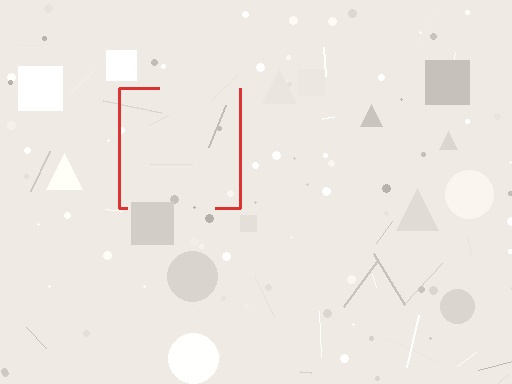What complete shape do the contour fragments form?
The contour fragments form a square.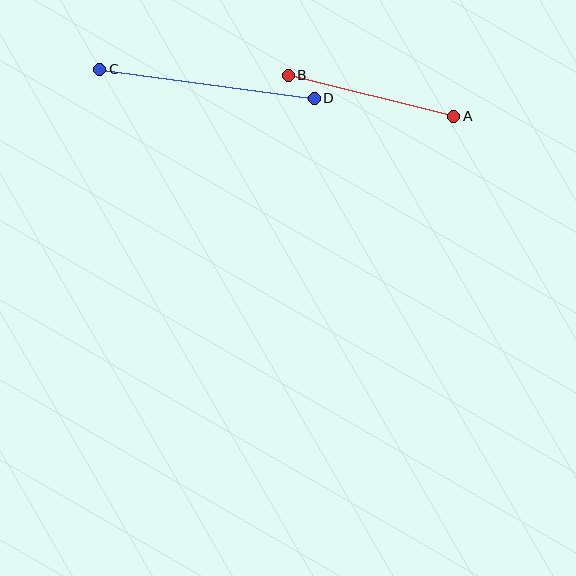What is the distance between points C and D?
The distance is approximately 216 pixels.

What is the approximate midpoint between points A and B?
The midpoint is at approximately (371, 96) pixels.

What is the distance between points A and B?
The distance is approximately 170 pixels.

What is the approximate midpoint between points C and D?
The midpoint is at approximately (207, 84) pixels.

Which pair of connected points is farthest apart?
Points C and D are farthest apart.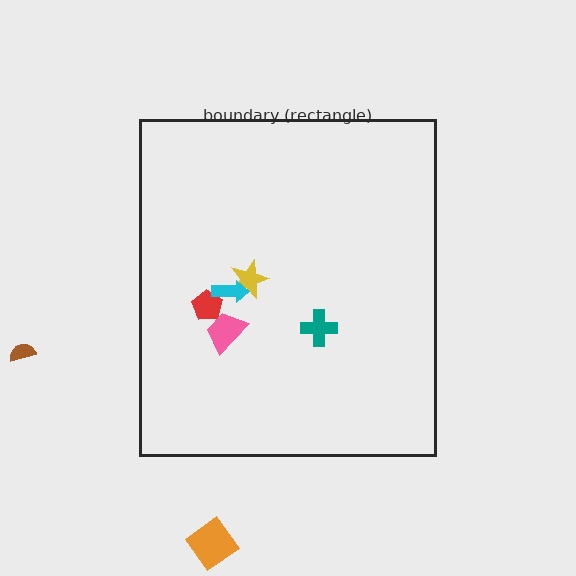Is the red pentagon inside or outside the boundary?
Inside.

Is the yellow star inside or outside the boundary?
Inside.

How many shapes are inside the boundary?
5 inside, 2 outside.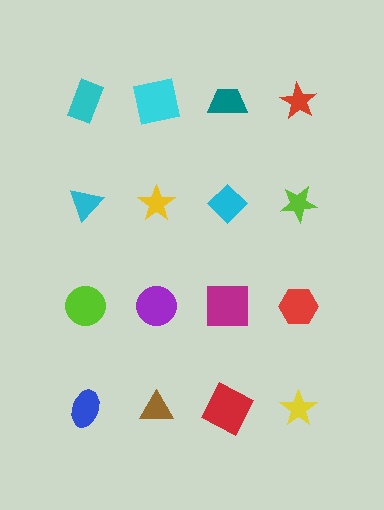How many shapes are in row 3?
4 shapes.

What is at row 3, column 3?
A magenta square.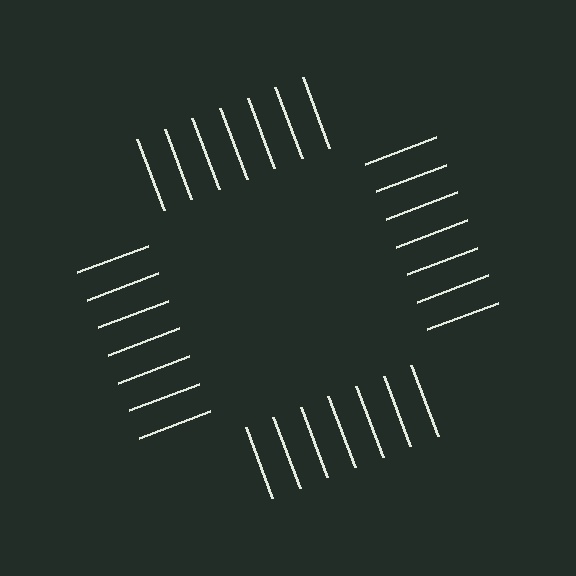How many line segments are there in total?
28 — 7 along each of the 4 edges.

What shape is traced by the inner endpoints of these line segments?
An illusory square — the line segments terminate on its edges but no continuous stroke is drawn.